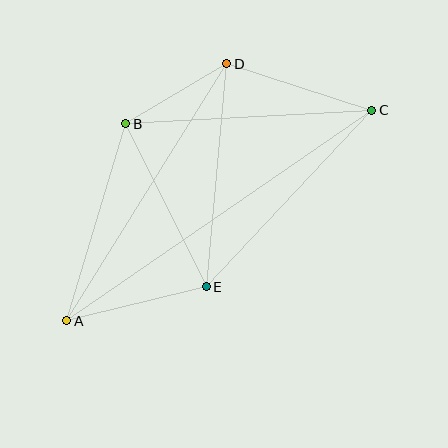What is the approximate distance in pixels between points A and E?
The distance between A and E is approximately 144 pixels.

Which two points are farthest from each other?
Points A and C are farthest from each other.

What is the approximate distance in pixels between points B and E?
The distance between B and E is approximately 182 pixels.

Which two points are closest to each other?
Points B and D are closest to each other.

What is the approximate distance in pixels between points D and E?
The distance between D and E is approximately 224 pixels.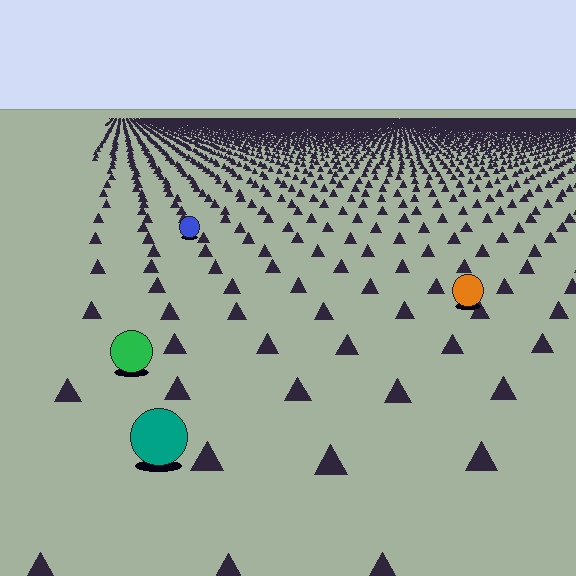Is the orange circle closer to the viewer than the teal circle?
No. The teal circle is closer — you can tell from the texture gradient: the ground texture is coarser near it.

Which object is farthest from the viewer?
The blue circle is farthest from the viewer. It appears smaller and the ground texture around it is denser.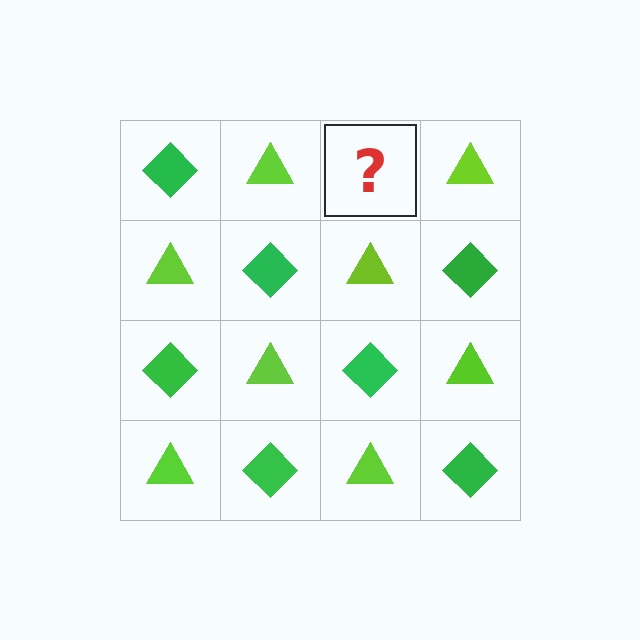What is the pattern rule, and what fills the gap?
The rule is that it alternates green diamond and lime triangle in a checkerboard pattern. The gap should be filled with a green diamond.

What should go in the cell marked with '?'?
The missing cell should contain a green diamond.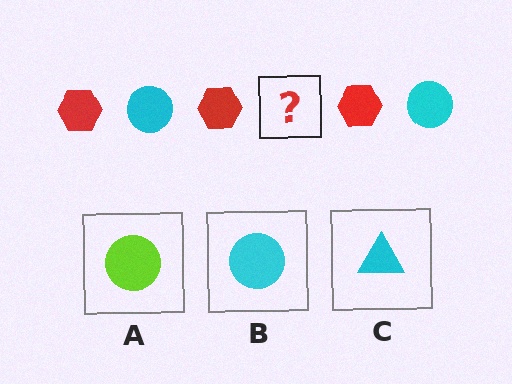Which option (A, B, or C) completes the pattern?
B.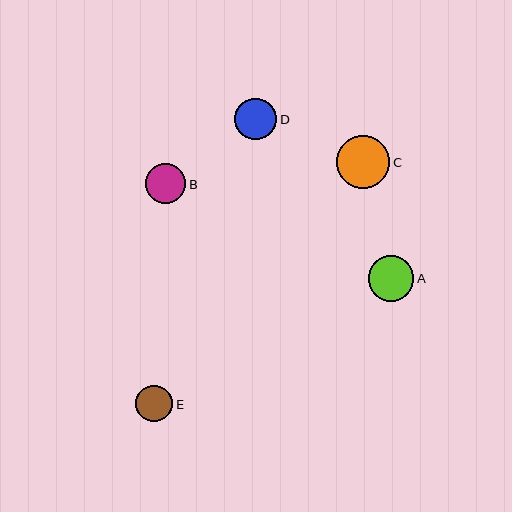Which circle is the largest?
Circle C is the largest with a size of approximately 54 pixels.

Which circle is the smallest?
Circle E is the smallest with a size of approximately 37 pixels.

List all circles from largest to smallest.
From largest to smallest: C, A, D, B, E.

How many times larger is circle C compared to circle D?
Circle C is approximately 1.3 times the size of circle D.